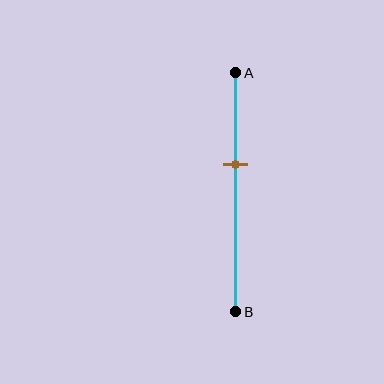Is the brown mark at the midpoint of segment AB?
No, the mark is at about 40% from A, not at the 50% midpoint.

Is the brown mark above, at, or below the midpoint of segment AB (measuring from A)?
The brown mark is above the midpoint of segment AB.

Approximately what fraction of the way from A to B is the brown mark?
The brown mark is approximately 40% of the way from A to B.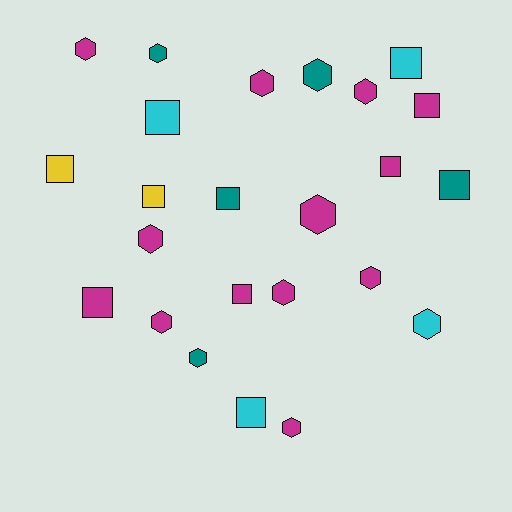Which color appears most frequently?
Magenta, with 13 objects.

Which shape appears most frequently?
Hexagon, with 13 objects.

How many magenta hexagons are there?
There are 9 magenta hexagons.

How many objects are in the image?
There are 24 objects.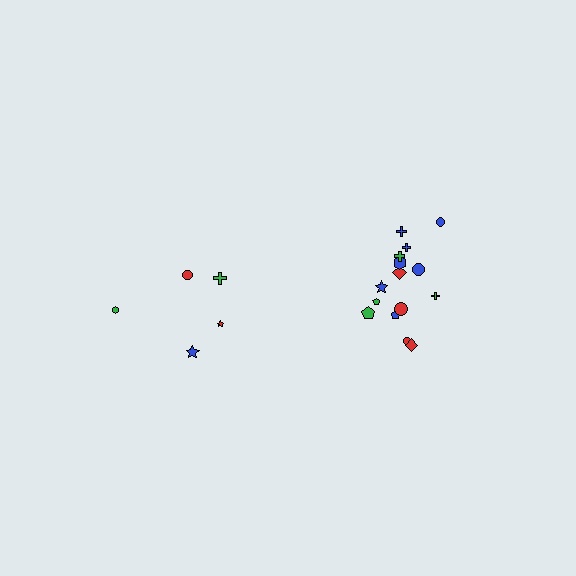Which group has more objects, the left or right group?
The right group.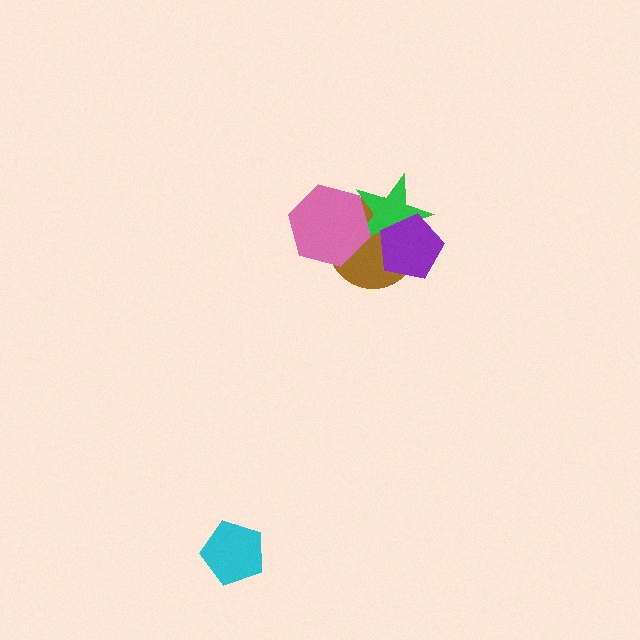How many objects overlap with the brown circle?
3 objects overlap with the brown circle.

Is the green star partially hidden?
Yes, it is partially covered by another shape.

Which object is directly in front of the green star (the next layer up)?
The pink hexagon is directly in front of the green star.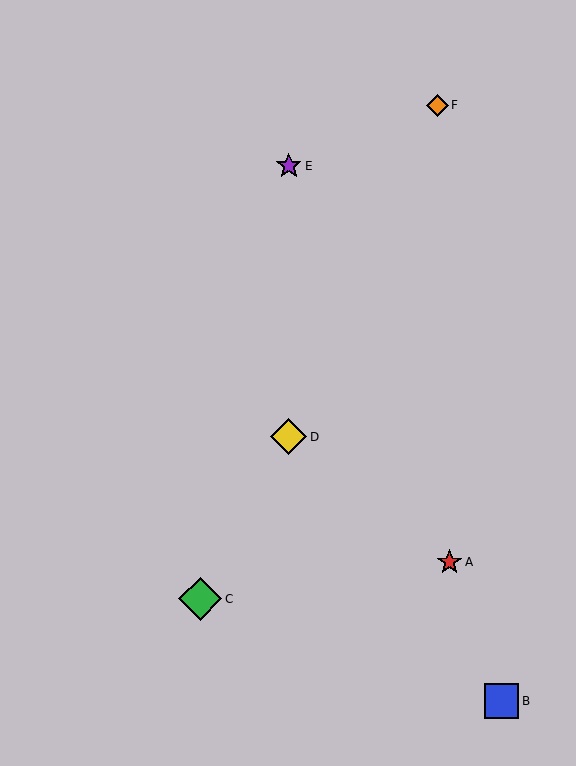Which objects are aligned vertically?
Objects D, E are aligned vertically.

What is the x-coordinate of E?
Object E is at x≈289.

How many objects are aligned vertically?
2 objects (D, E) are aligned vertically.